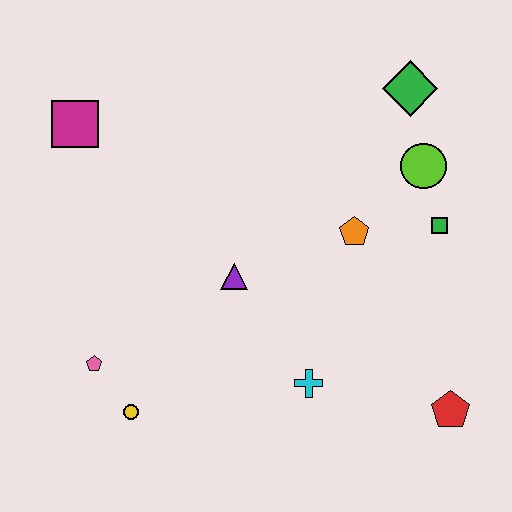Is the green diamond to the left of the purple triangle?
No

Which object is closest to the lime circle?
The green square is closest to the lime circle.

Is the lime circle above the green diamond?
No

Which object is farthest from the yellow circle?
The green diamond is farthest from the yellow circle.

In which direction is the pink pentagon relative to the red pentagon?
The pink pentagon is to the left of the red pentagon.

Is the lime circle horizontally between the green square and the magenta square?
Yes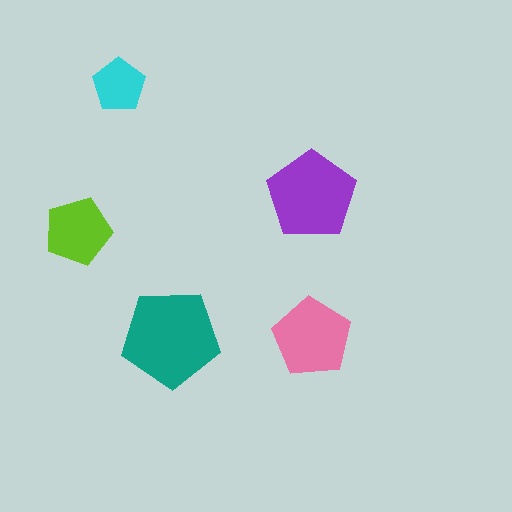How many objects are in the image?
There are 5 objects in the image.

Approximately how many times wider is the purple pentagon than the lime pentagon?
About 1.5 times wider.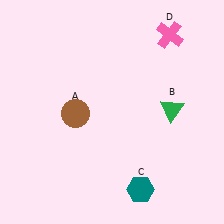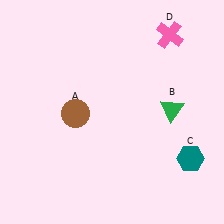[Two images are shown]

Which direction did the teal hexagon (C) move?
The teal hexagon (C) moved right.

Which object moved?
The teal hexagon (C) moved right.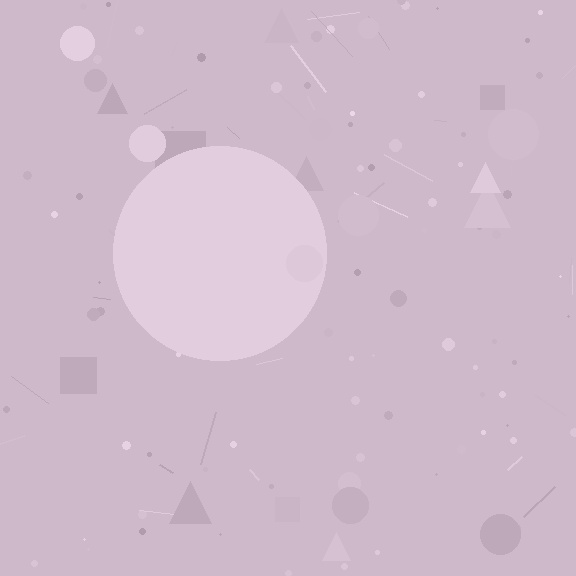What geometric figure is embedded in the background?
A circle is embedded in the background.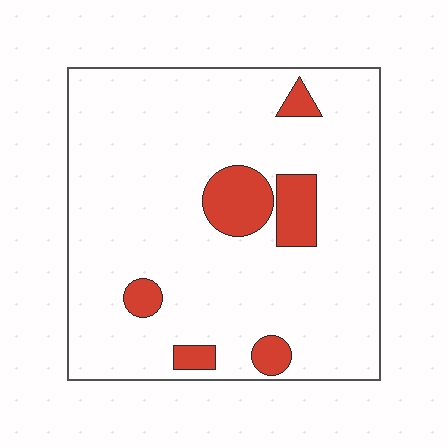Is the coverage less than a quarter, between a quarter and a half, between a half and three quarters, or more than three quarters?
Less than a quarter.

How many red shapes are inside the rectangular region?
6.